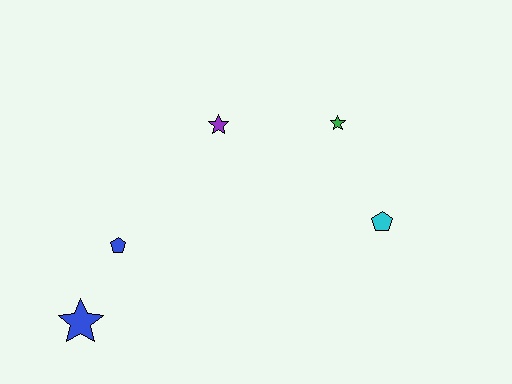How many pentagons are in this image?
There are 2 pentagons.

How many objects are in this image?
There are 5 objects.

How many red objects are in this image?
There are no red objects.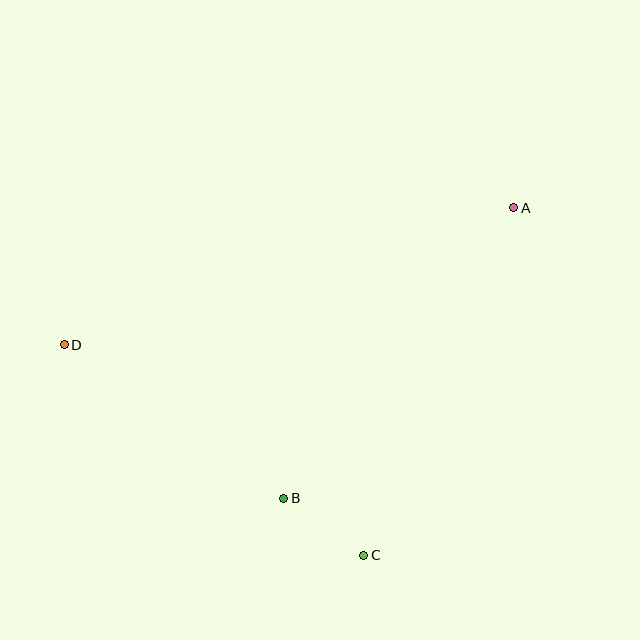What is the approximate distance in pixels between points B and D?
The distance between B and D is approximately 268 pixels.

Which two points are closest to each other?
Points B and C are closest to each other.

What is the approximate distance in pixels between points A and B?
The distance between A and B is approximately 370 pixels.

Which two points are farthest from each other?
Points A and D are farthest from each other.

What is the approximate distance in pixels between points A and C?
The distance between A and C is approximately 378 pixels.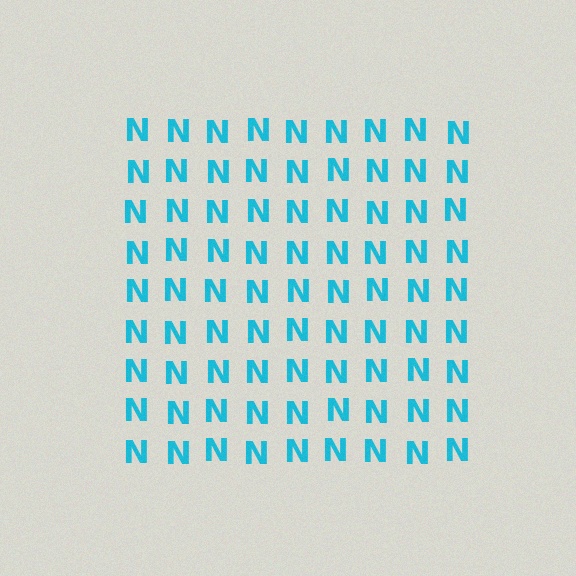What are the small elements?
The small elements are letter N's.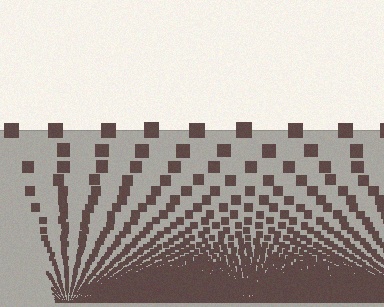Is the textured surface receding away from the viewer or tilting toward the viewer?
The surface appears to tilt toward the viewer. Texture elements get larger and sparser toward the top.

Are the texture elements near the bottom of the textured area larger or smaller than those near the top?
Smaller. The gradient is inverted — elements near the bottom are smaller and denser.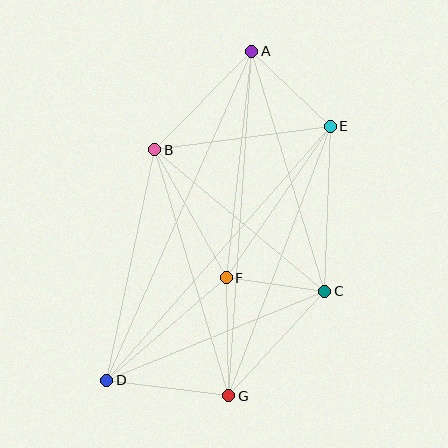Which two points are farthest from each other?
Points A and D are farthest from each other.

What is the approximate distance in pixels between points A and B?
The distance between A and B is approximately 138 pixels.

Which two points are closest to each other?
Points C and F are closest to each other.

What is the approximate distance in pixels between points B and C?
The distance between B and C is approximately 221 pixels.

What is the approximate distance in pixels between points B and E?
The distance between B and E is approximately 177 pixels.